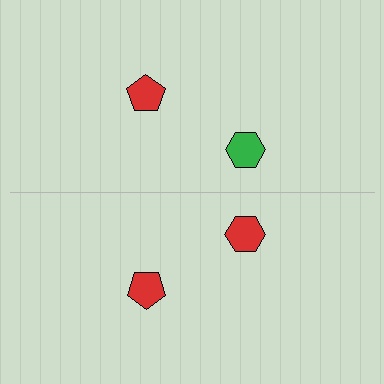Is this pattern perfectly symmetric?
No, the pattern is not perfectly symmetric. The red hexagon on the bottom side breaks the symmetry — its mirror counterpart is green.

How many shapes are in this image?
There are 4 shapes in this image.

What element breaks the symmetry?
The red hexagon on the bottom side breaks the symmetry — its mirror counterpart is green.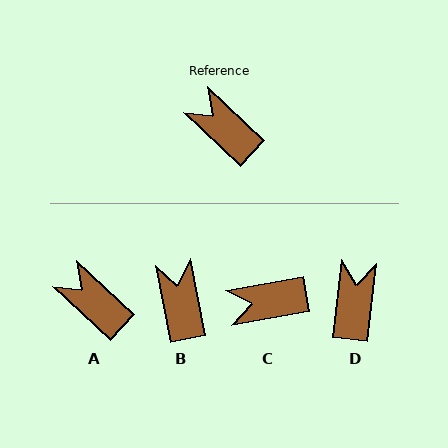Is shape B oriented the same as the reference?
No, it is off by about 36 degrees.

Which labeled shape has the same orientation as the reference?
A.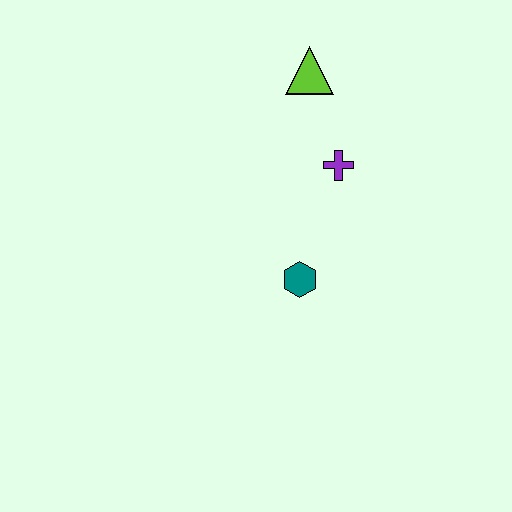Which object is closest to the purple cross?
The lime triangle is closest to the purple cross.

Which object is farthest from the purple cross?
The teal hexagon is farthest from the purple cross.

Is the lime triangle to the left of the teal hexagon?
No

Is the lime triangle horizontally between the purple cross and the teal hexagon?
Yes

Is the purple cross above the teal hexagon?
Yes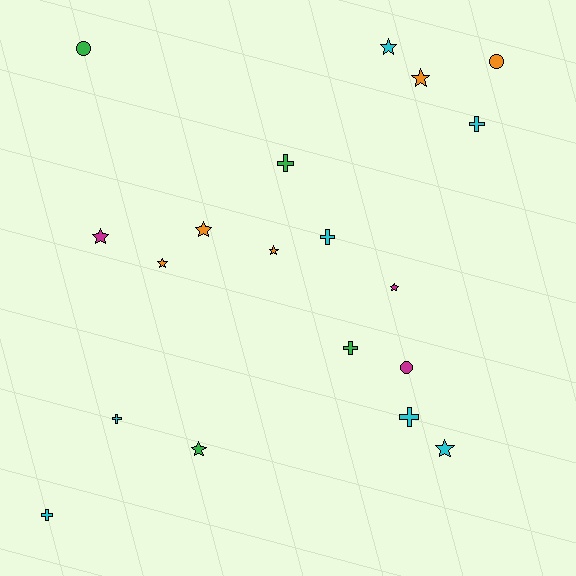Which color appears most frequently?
Cyan, with 7 objects.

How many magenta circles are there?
There is 1 magenta circle.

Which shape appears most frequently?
Star, with 9 objects.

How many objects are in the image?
There are 19 objects.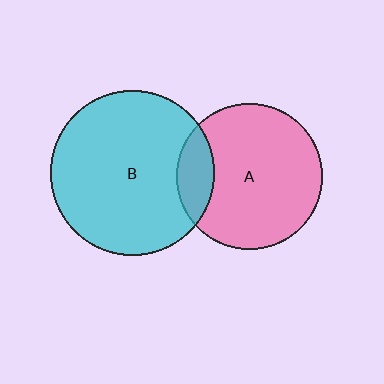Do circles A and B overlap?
Yes.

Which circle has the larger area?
Circle B (cyan).